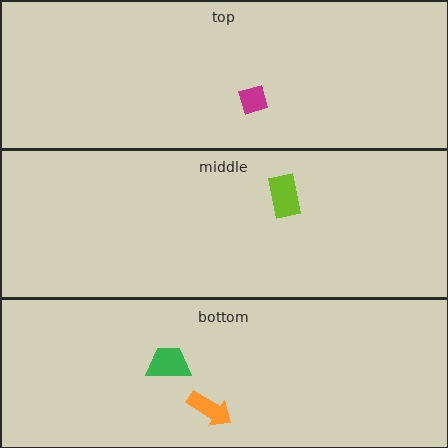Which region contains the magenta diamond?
The top region.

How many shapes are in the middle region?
1.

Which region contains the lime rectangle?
The middle region.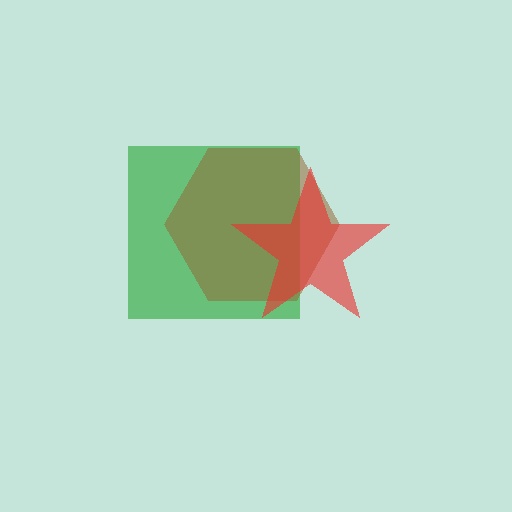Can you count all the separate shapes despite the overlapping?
Yes, there are 3 separate shapes.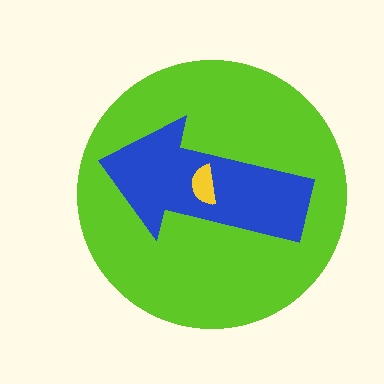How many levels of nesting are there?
3.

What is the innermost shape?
The yellow semicircle.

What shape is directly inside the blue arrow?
The yellow semicircle.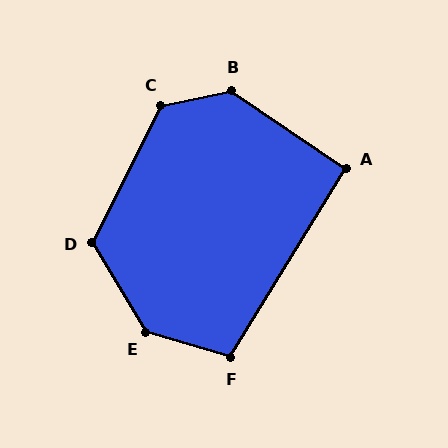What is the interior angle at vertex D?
Approximately 122 degrees (obtuse).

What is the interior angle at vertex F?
Approximately 105 degrees (obtuse).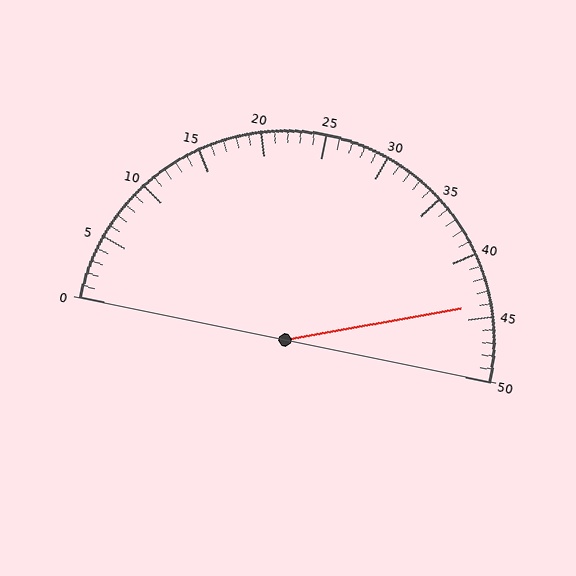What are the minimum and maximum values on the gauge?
The gauge ranges from 0 to 50.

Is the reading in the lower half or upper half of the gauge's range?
The reading is in the upper half of the range (0 to 50).